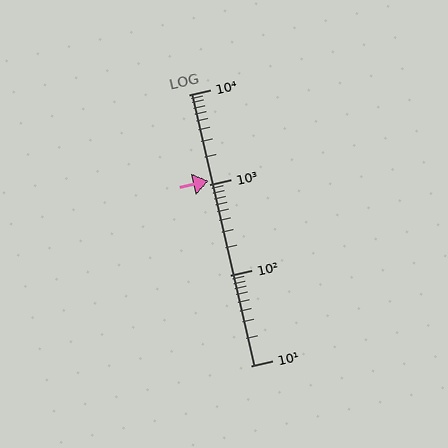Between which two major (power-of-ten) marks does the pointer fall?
The pointer is between 1000 and 10000.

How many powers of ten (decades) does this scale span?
The scale spans 3 decades, from 10 to 10000.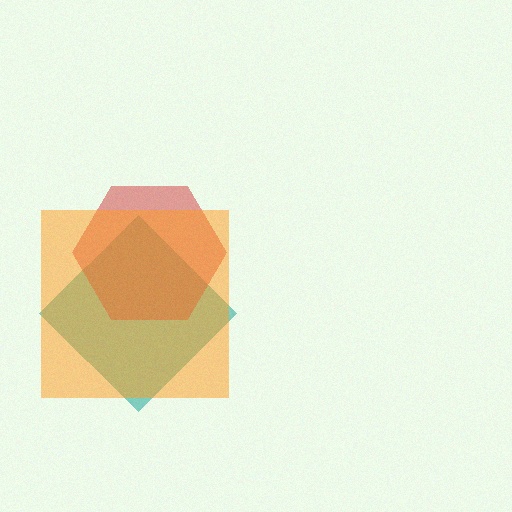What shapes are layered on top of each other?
The layered shapes are: a teal diamond, a red hexagon, an orange square.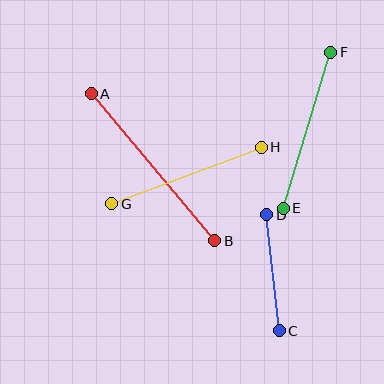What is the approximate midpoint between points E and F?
The midpoint is at approximately (307, 130) pixels.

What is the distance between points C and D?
The distance is approximately 116 pixels.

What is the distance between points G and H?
The distance is approximately 160 pixels.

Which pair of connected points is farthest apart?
Points A and B are farthest apart.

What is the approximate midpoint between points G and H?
The midpoint is at approximately (187, 175) pixels.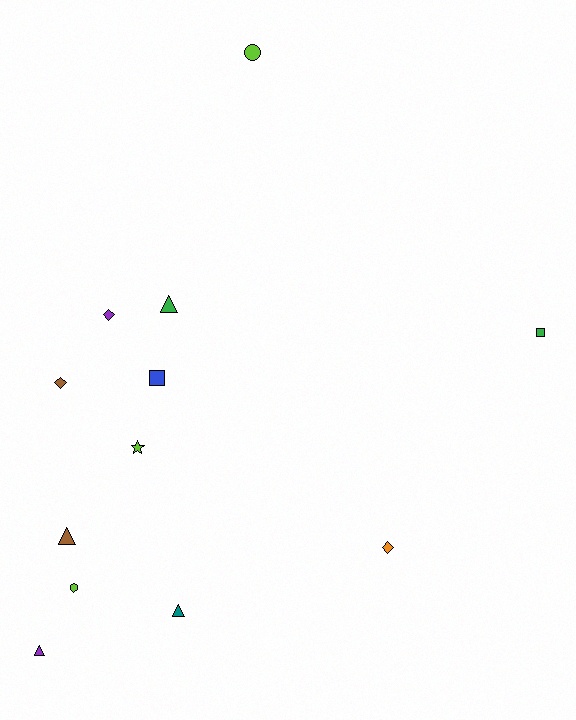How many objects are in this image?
There are 12 objects.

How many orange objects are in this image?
There is 1 orange object.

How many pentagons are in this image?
There are no pentagons.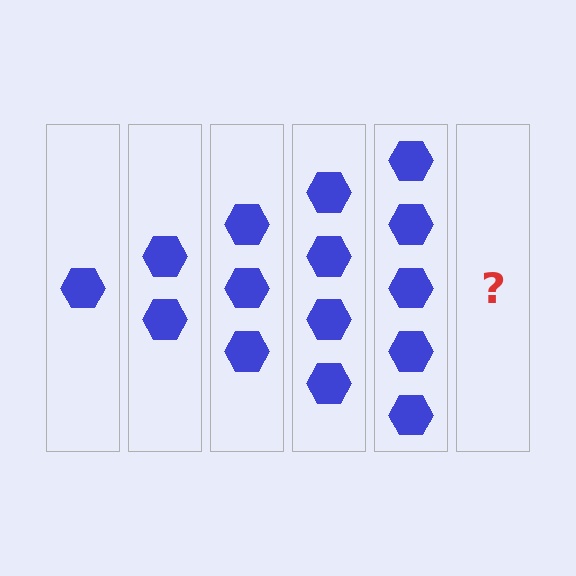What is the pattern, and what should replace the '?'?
The pattern is that each step adds one more hexagon. The '?' should be 6 hexagons.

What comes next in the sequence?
The next element should be 6 hexagons.